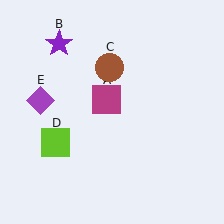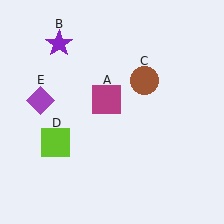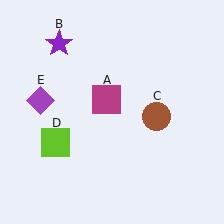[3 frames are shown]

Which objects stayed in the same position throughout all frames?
Magenta square (object A) and purple star (object B) and lime square (object D) and purple diamond (object E) remained stationary.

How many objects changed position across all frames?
1 object changed position: brown circle (object C).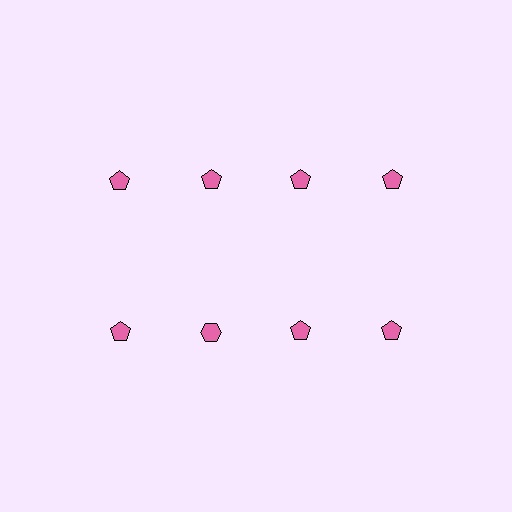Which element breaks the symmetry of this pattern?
The pink hexagon in the second row, second from left column breaks the symmetry. All other shapes are pink pentagons.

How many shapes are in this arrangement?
There are 8 shapes arranged in a grid pattern.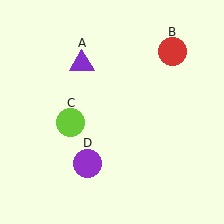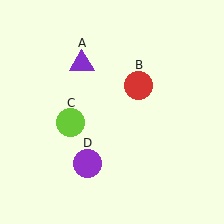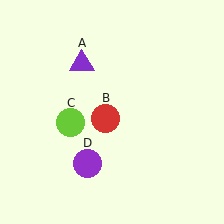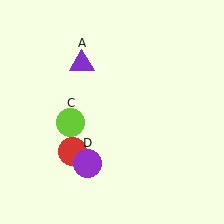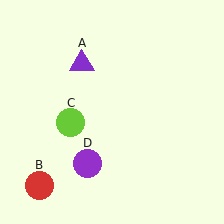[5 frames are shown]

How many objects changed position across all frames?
1 object changed position: red circle (object B).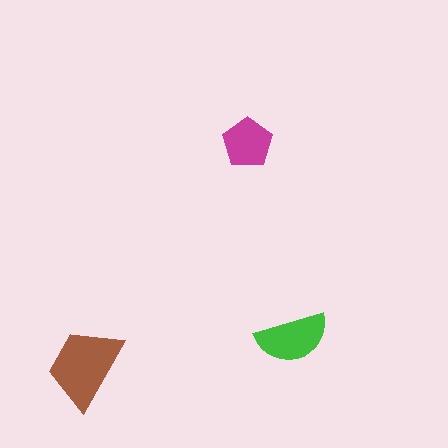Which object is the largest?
The brown trapezoid.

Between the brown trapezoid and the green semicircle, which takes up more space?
The brown trapezoid.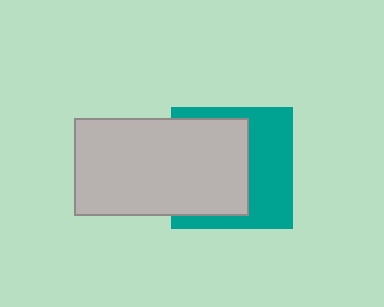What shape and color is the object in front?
The object in front is a light gray rectangle.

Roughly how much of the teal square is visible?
About half of it is visible (roughly 49%).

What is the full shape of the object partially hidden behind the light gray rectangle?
The partially hidden object is a teal square.